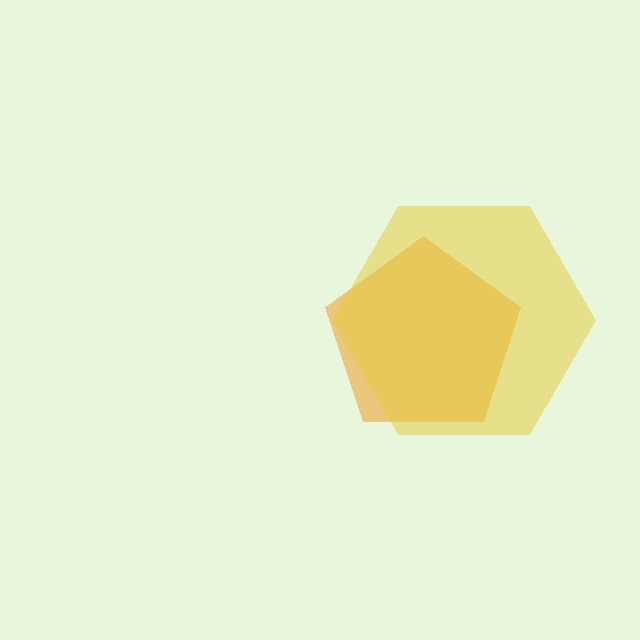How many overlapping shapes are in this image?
There are 2 overlapping shapes in the image.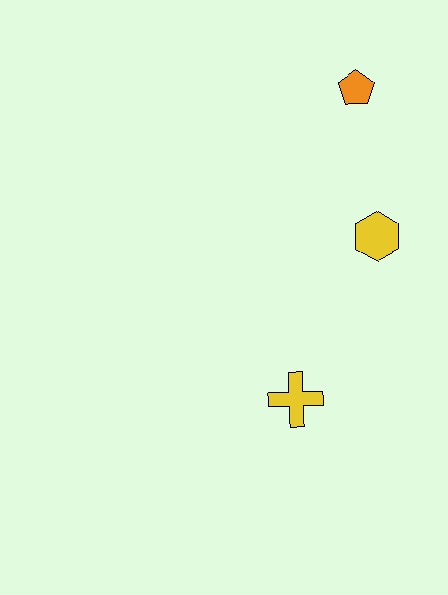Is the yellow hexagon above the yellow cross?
Yes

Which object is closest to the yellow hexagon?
The orange pentagon is closest to the yellow hexagon.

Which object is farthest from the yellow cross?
The orange pentagon is farthest from the yellow cross.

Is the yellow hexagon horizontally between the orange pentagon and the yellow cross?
No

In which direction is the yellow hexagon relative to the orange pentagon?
The yellow hexagon is below the orange pentagon.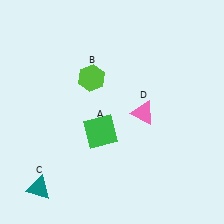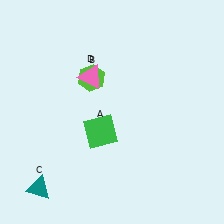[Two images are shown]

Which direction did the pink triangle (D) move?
The pink triangle (D) moved left.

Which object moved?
The pink triangle (D) moved left.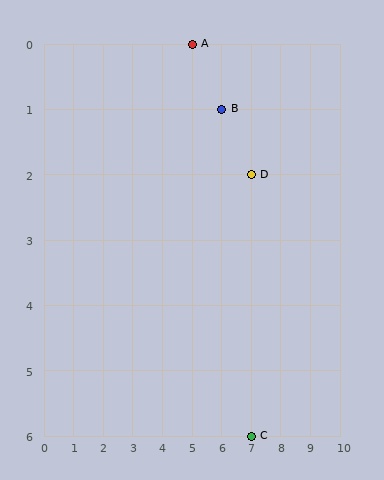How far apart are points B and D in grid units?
Points B and D are 1 column and 1 row apart (about 1.4 grid units diagonally).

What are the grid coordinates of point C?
Point C is at grid coordinates (7, 6).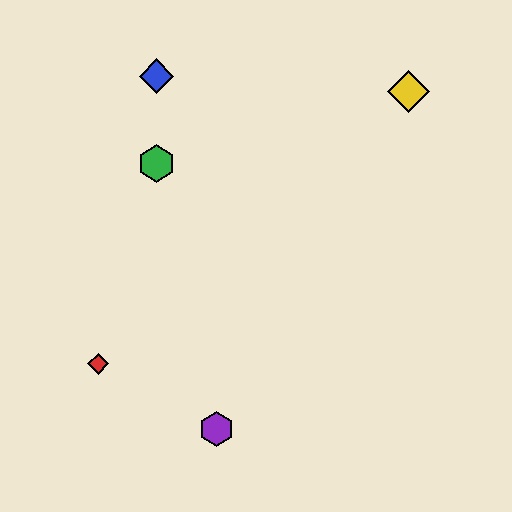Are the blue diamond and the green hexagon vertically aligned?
Yes, both are at x≈157.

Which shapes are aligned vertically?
The blue diamond, the green hexagon are aligned vertically.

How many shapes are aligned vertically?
2 shapes (the blue diamond, the green hexagon) are aligned vertically.